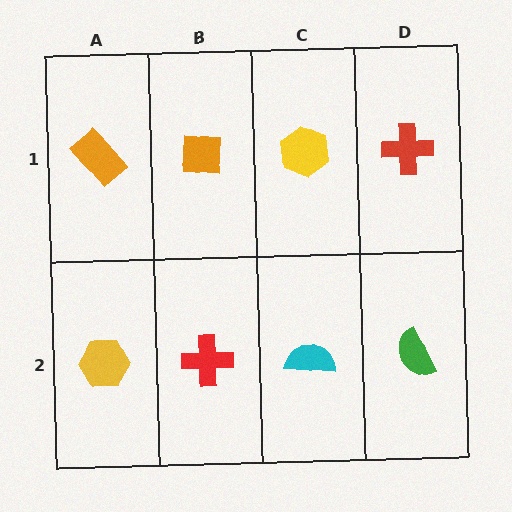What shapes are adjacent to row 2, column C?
A yellow hexagon (row 1, column C), a red cross (row 2, column B), a green semicircle (row 2, column D).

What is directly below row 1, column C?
A cyan semicircle.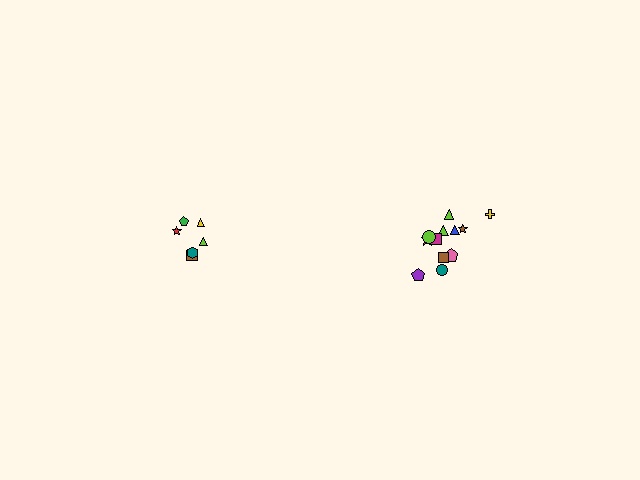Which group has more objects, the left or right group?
The right group.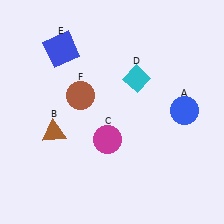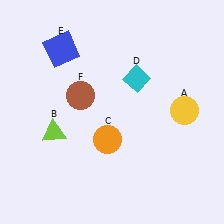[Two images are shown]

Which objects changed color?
A changed from blue to yellow. B changed from brown to lime. C changed from magenta to orange.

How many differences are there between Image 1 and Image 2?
There are 3 differences between the two images.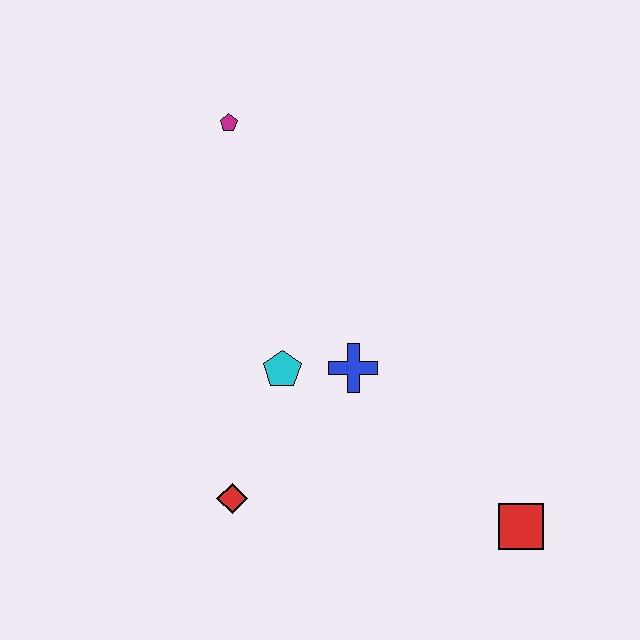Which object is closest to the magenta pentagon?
The cyan pentagon is closest to the magenta pentagon.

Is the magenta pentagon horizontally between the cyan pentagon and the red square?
No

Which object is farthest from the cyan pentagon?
The red square is farthest from the cyan pentagon.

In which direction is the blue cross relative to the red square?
The blue cross is to the left of the red square.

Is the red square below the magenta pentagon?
Yes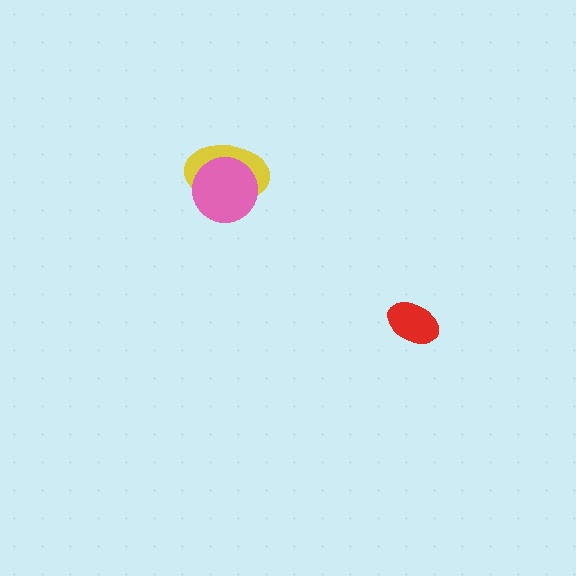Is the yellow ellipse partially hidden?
Yes, it is partially covered by another shape.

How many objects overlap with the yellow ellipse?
1 object overlaps with the yellow ellipse.